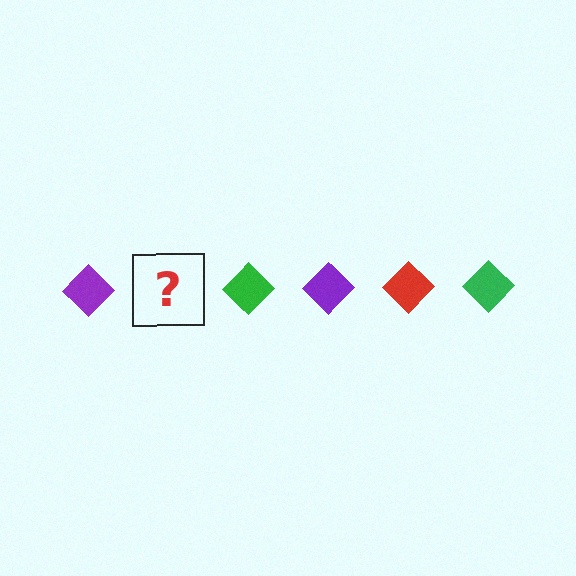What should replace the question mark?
The question mark should be replaced with a red diamond.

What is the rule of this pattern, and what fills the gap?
The rule is that the pattern cycles through purple, red, green diamonds. The gap should be filled with a red diamond.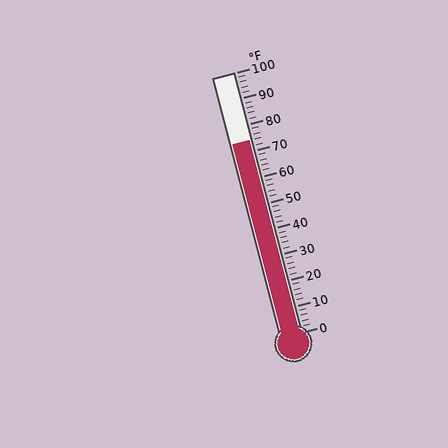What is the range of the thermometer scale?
The thermometer scale ranges from 0°F to 100°F.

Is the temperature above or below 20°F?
The temperature is above 20°F.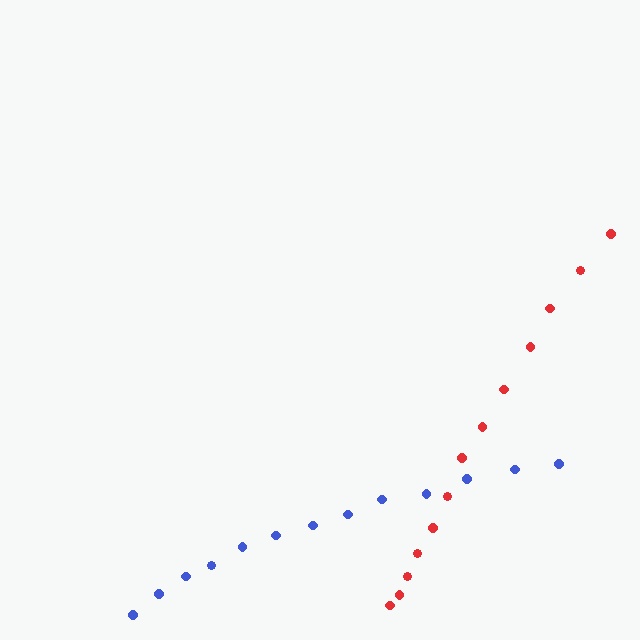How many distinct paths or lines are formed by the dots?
There are 2 distinct paths.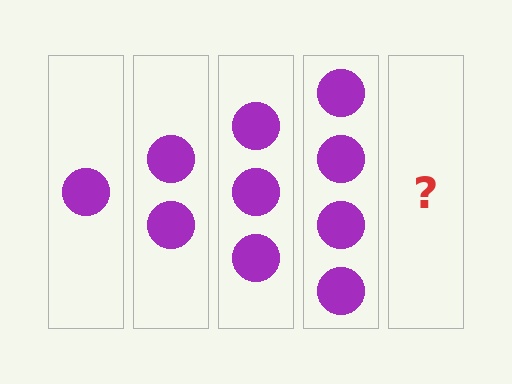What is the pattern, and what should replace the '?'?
The pattern is that each step adds one more circle. The '?' should be 5 circles.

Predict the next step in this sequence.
The next step is 5 circles.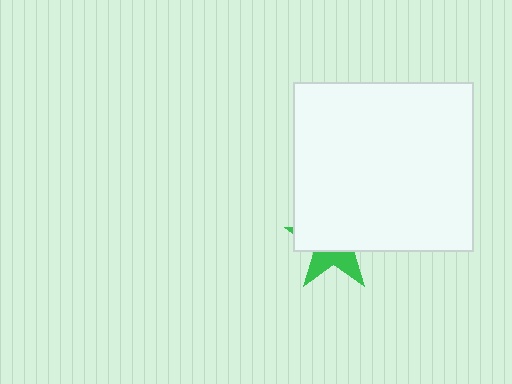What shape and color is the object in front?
The object in front is a white rectangle.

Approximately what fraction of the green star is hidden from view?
Roughly 64% of the green star is hidden behind the white rectangle.